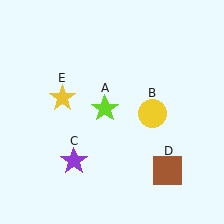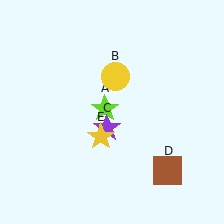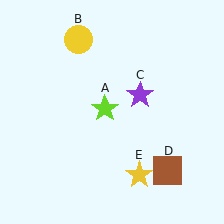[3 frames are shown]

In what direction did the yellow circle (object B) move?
The yellow circle (object B) moved up and to the left.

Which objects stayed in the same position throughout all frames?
Lime star (object A) and brown square (object D) remained stationary.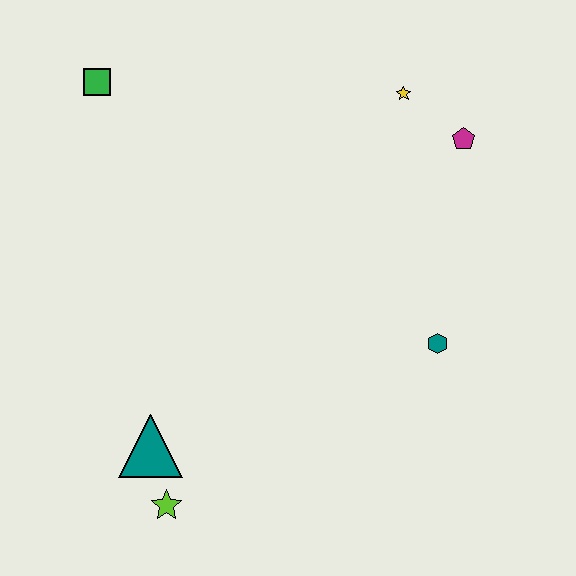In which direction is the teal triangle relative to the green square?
The teal triangle is below the green square.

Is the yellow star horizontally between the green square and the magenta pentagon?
Yes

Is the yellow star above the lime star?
Yes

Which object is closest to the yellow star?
The magenta pentagon is closest to the yellow star.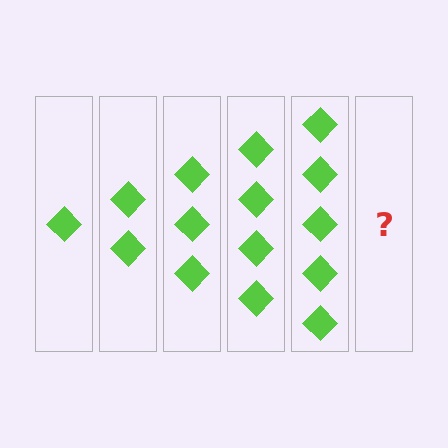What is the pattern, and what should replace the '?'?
The pattern is that each step adds one more diamond. The '?' should be 6 diamonds.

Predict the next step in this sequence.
The next step is 6 diamonds.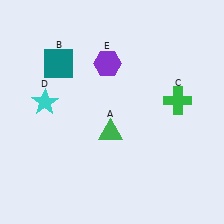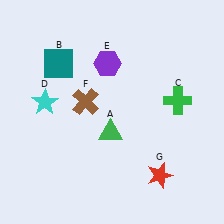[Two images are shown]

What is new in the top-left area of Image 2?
A brown cross (F) was added in the top-left area of Image 2.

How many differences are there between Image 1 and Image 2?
There are 2 differences between the two images.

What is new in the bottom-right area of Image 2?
A red star (G) was added in the bottom-right area of Image 2.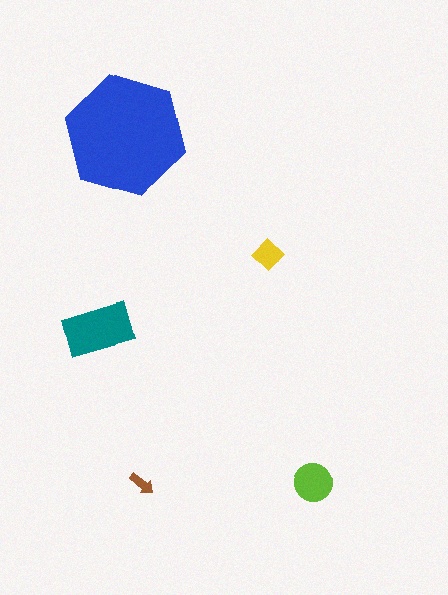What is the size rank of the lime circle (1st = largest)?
3rd.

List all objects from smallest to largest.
The brown arrow, the yellow diamond, the lime circle, the teal rectangle, the blue hexagon.